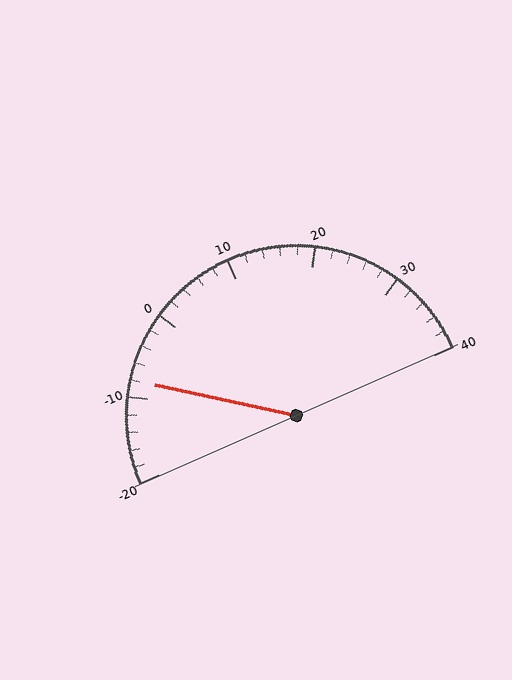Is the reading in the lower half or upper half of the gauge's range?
The reading is in the lower half of the range (-20 to 40).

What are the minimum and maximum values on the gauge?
The gauge ranges from -20 to 40.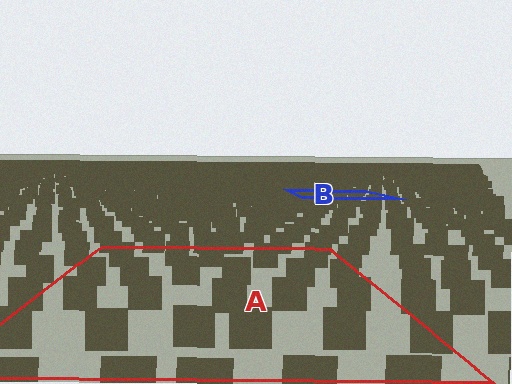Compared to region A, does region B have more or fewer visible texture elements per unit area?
Region B has more texture elements per unit area — they are packed more densely because it is farther away.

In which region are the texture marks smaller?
The texture marks are smaller in region B, because it is farther away.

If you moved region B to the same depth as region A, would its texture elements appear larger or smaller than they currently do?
They would appear larger. At a closer depth, the same texture elements are projected at a bigger on-screen size.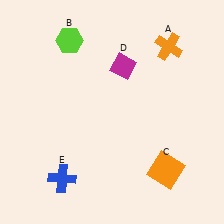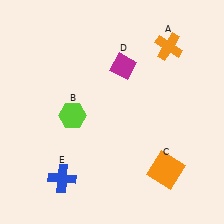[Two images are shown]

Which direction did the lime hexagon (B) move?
The lime hexagon (B) moved down.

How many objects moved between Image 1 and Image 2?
1 object moved between the two images.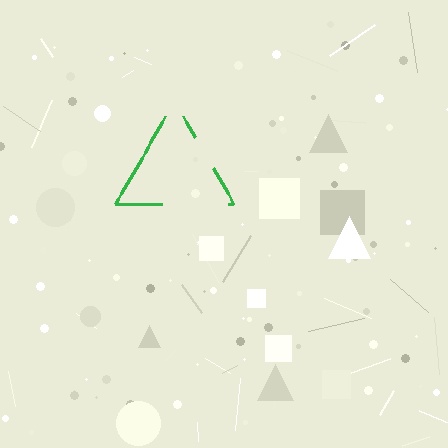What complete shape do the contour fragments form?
The contour fragments form a triangle.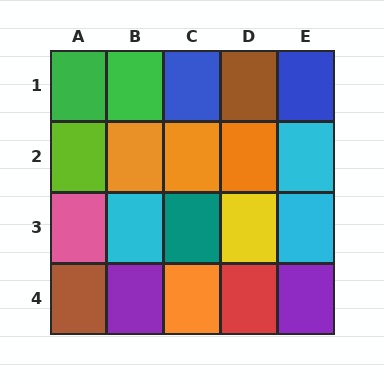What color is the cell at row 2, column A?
Lime.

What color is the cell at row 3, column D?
Yellow.